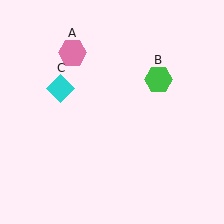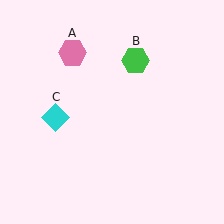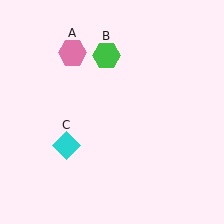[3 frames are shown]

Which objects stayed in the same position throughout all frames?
Pink hexagon (object A) remained stationary.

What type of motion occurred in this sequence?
The green hexagon (object B), cyan diamond (object C) rotated counterclockwise around the center of the scene.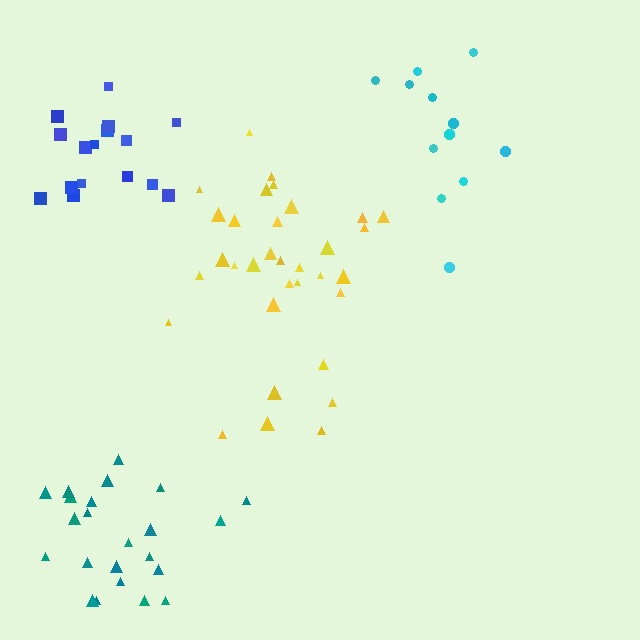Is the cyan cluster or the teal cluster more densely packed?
Teal.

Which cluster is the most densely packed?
Teal.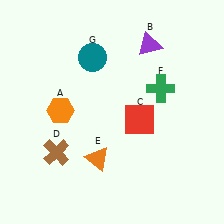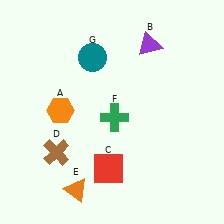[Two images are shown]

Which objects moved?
The objects that moved are: the red square (C), the orange triangle (E), the green cross (F).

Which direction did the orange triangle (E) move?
The orange triangle (E) moved down.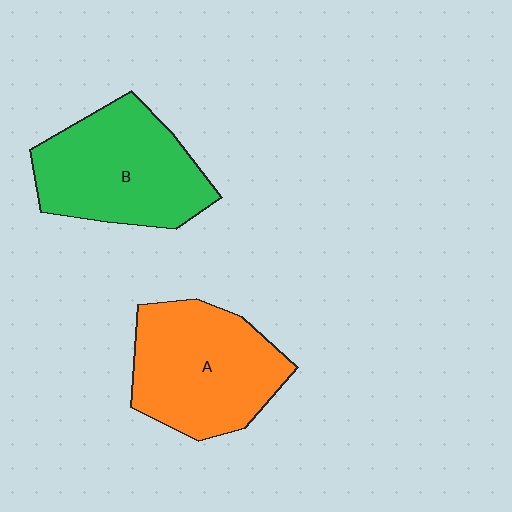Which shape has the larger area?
Shape B (green).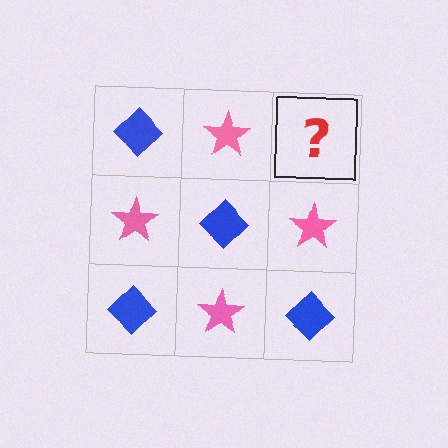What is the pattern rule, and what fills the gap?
The rule is that it alternates blue diamond and pink star in a checkerboard pattern. The gap should be filled with a blue diamond.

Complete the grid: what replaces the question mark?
The question mark should be replaced with a blue diamond.